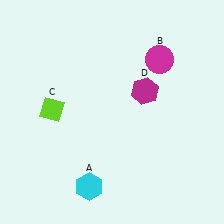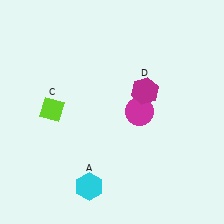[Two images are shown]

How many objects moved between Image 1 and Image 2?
1 object moved between the two images.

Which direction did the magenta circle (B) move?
The magenta circle (B) moved down.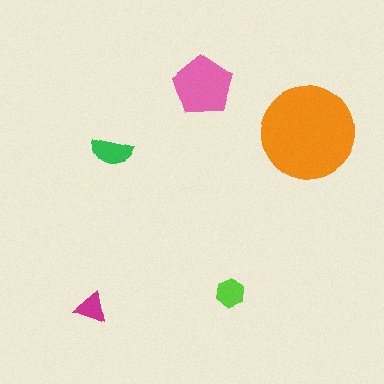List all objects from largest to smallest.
The orange circle, the pink pentagon, the green semicircle, the lime hexagon, the magenta triangle.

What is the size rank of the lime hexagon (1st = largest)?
4th.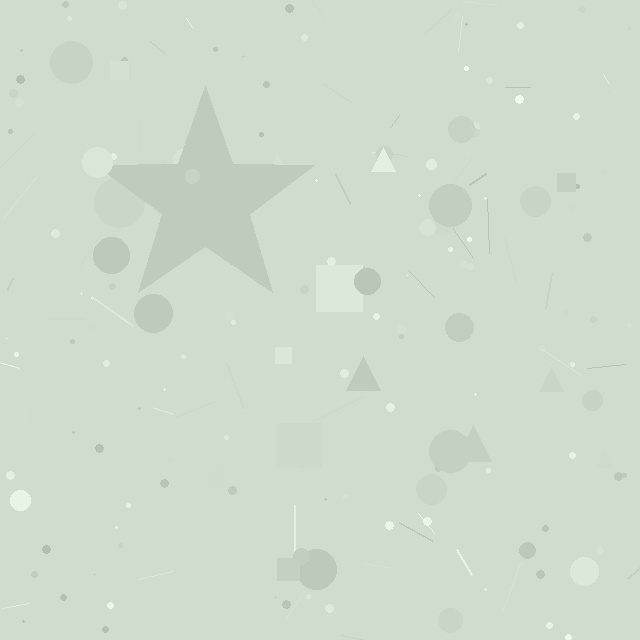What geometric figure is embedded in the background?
A star is embedded in the background.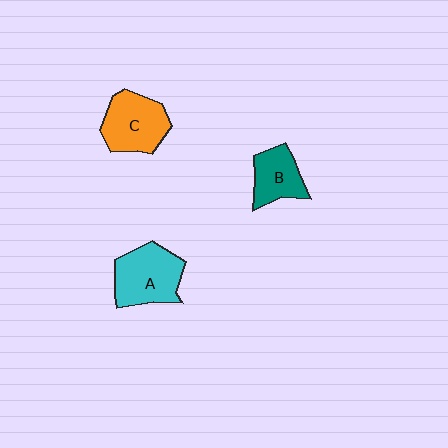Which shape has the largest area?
Shape A (cyan).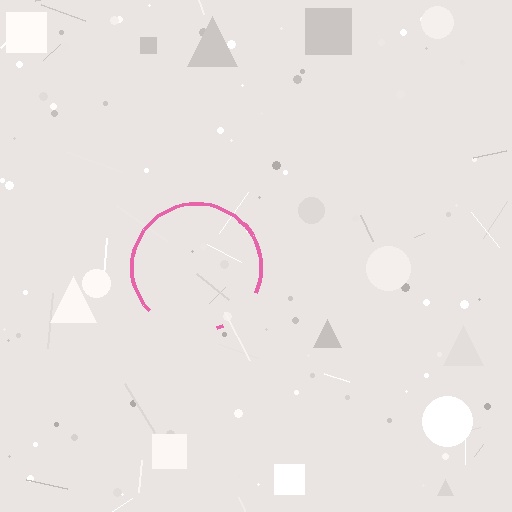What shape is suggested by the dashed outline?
The dashed outline suggests a circle.